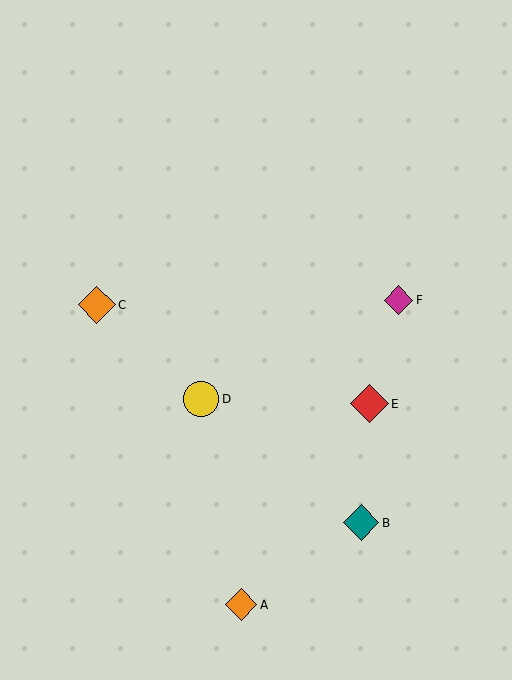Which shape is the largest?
The red diamond (labeled E) is the largest.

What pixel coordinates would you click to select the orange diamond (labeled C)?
Click at (97, 305) to select the orange diamond C.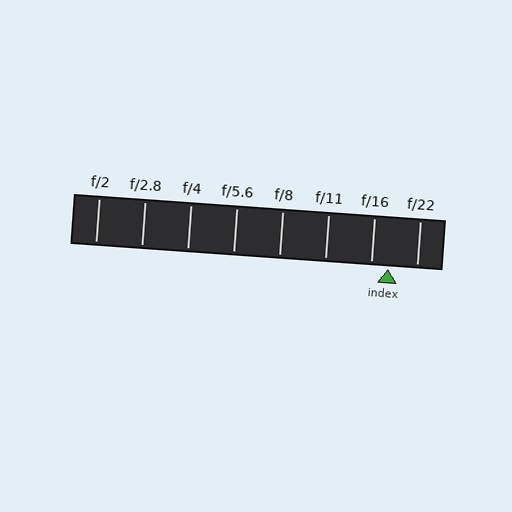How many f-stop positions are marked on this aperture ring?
There are 8 f-stop positions marked.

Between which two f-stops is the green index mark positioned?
The index mark is between f/16 and f/22.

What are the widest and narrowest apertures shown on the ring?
The widest aperture shown is f/2 and the narrowest is f/22.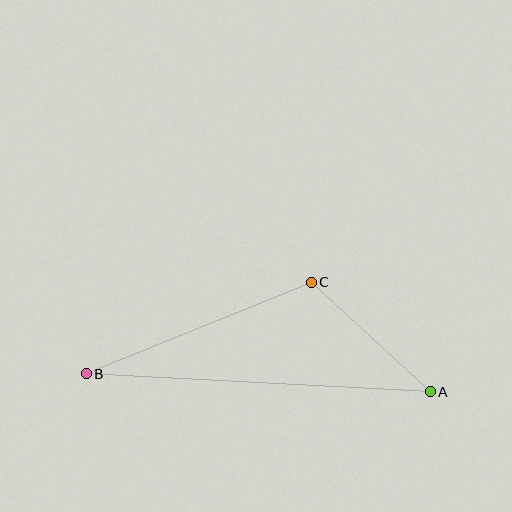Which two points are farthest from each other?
Points A and B are farthest from each other.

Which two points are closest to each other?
Points A and C are closest to each other.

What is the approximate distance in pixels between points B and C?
The distance between B and C is approximately 243 pixels.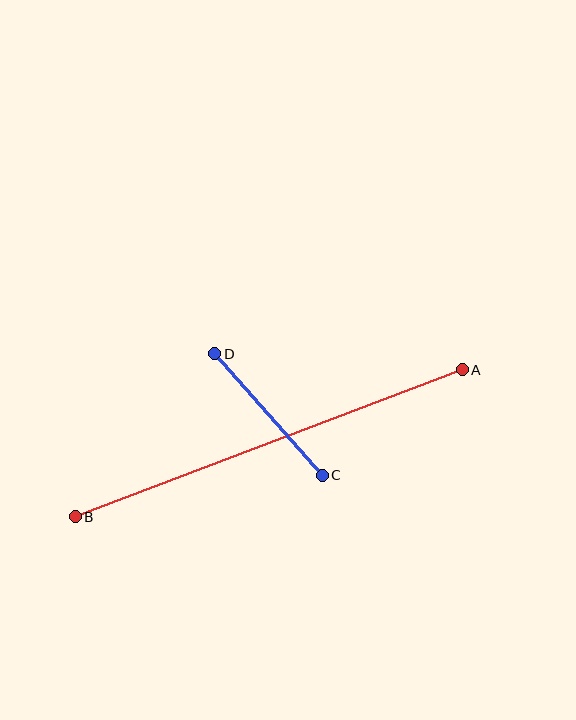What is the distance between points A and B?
The distance is approximately 414 pixels.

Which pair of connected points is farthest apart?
Points A and B are farthest apart.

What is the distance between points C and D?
The distance is approximately 162 pixels.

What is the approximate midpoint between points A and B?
The midpoint is at approximately (269, 443) pixels.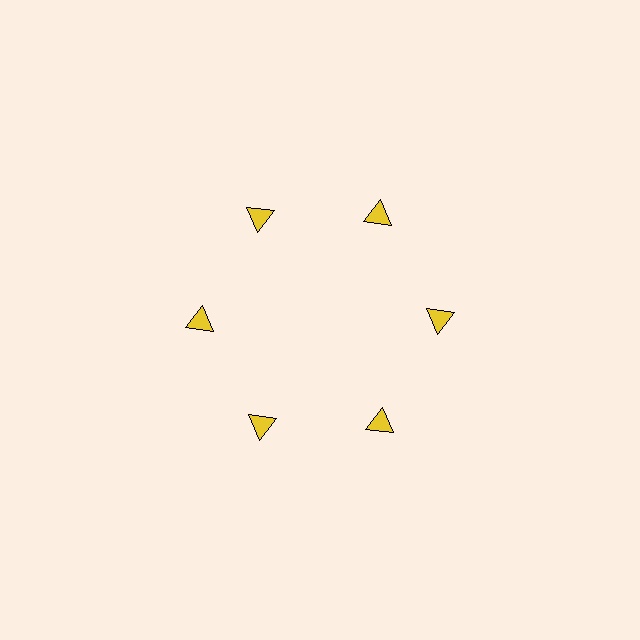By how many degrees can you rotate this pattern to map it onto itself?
The pattern maps onto itself every 60 degrees of rotation.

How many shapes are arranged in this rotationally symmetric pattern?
There are 6 shapes, arranged in 6 groups of 1.